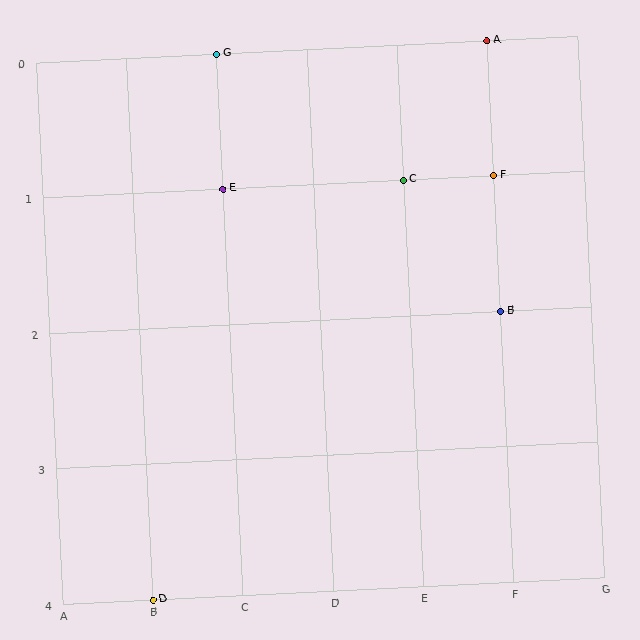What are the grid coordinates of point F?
Point F is at grid coordinates (F, 1).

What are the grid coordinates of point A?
Point A is at grid coordinates (F, 0).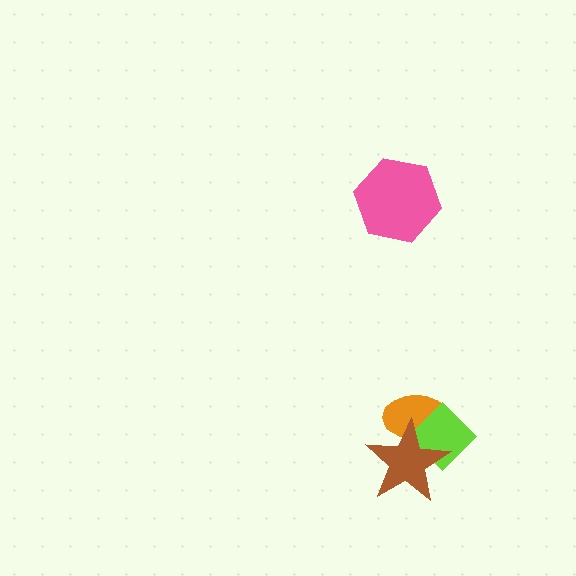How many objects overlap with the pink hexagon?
0 objects overlap with the pink hexagon.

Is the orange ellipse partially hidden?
Yes, it is partially covered by another shape.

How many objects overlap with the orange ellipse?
2 objects overlap with the orange ellipse.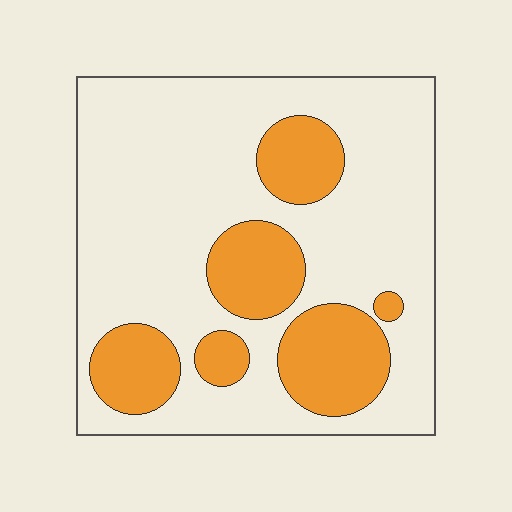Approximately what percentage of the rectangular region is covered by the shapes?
Approximately 25%.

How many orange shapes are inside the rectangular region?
6.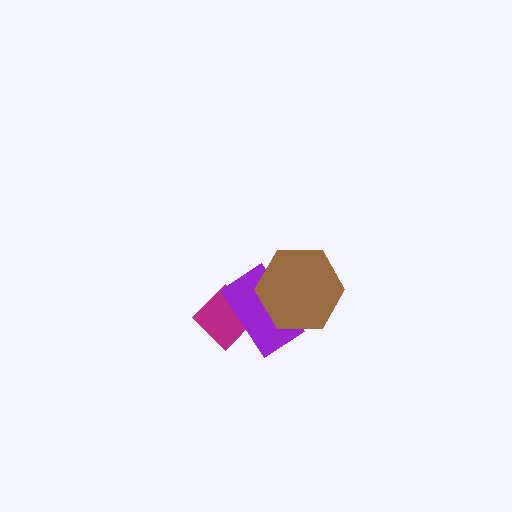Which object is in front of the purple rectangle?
The brown hexagon is in front of the purple rectangle.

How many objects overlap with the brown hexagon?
1 object overlaps with the brown hexagon.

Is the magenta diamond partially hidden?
Yes, it is partially covered by another shape.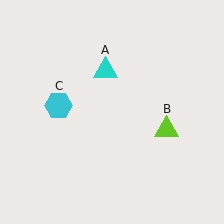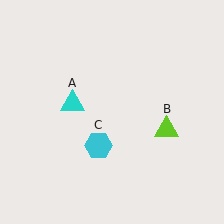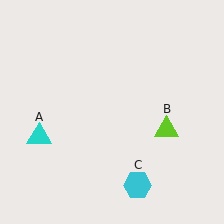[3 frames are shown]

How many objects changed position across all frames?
2 objects changed position: cyan triangle (object A), cyan hexagon (object C).